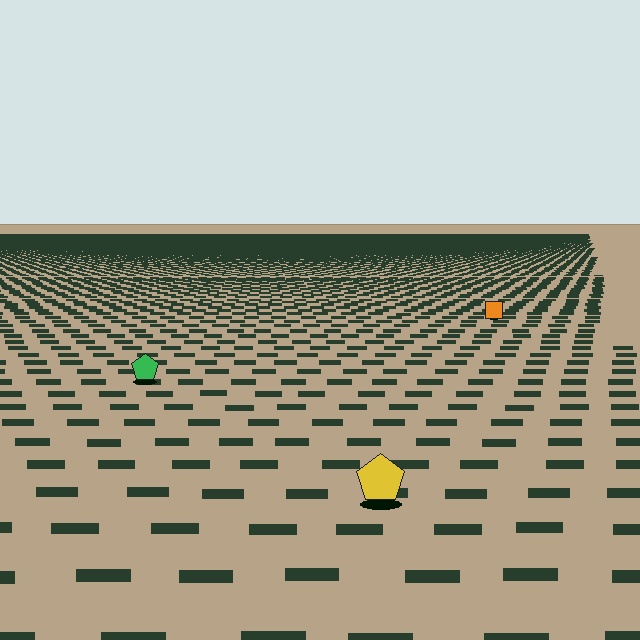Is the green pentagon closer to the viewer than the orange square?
Yes. The green pentagon is closer — you can tell from the texture gradient: the ground texture is coarser near it.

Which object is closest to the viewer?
The yellow pentagon is closest. The texture marks near it are larger and more spread out.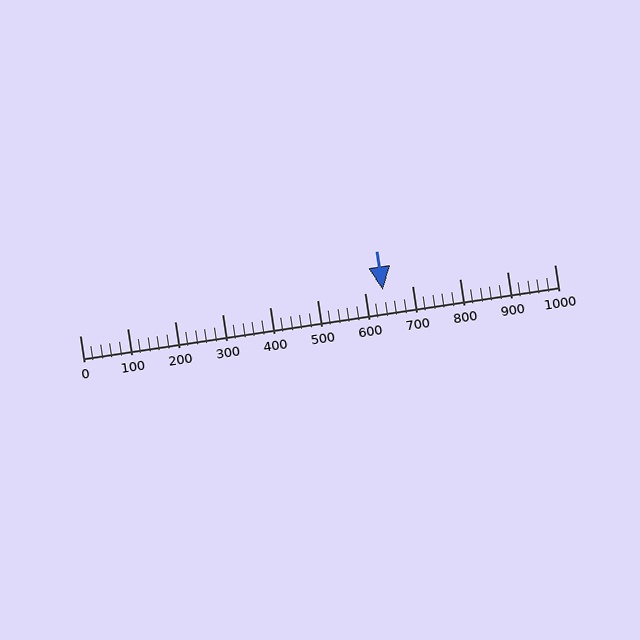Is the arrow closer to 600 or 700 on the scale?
The arrow is closer to 600.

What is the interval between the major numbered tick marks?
The major tick marks are spaced 100 units apart.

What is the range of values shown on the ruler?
The ruler shows values from 0 to 1000.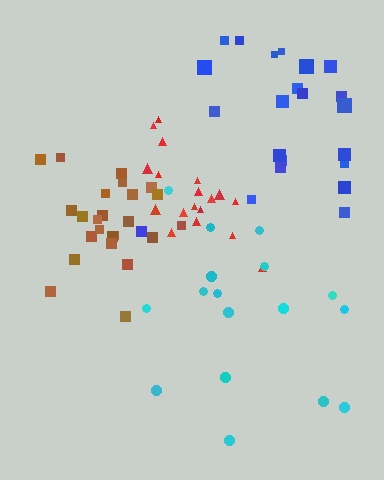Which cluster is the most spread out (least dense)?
Cyan.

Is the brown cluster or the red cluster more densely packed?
Brown.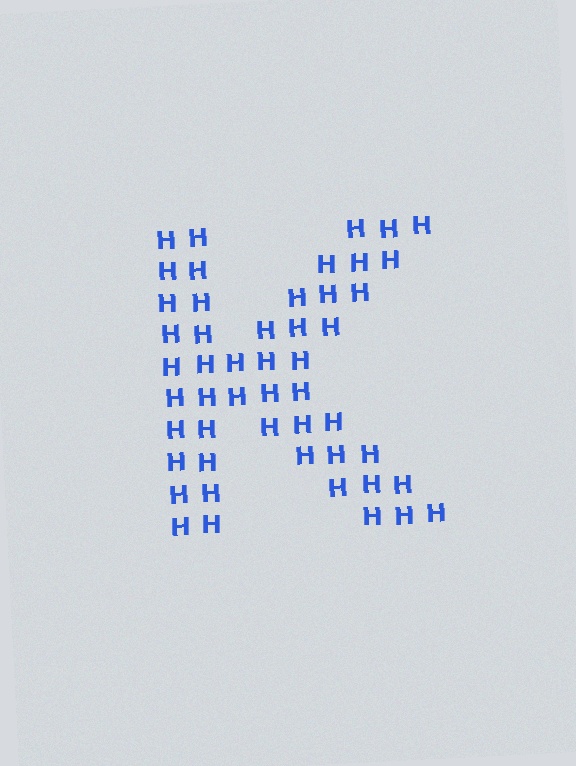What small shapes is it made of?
It is made of small letter H's.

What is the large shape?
The large shape is the letter K.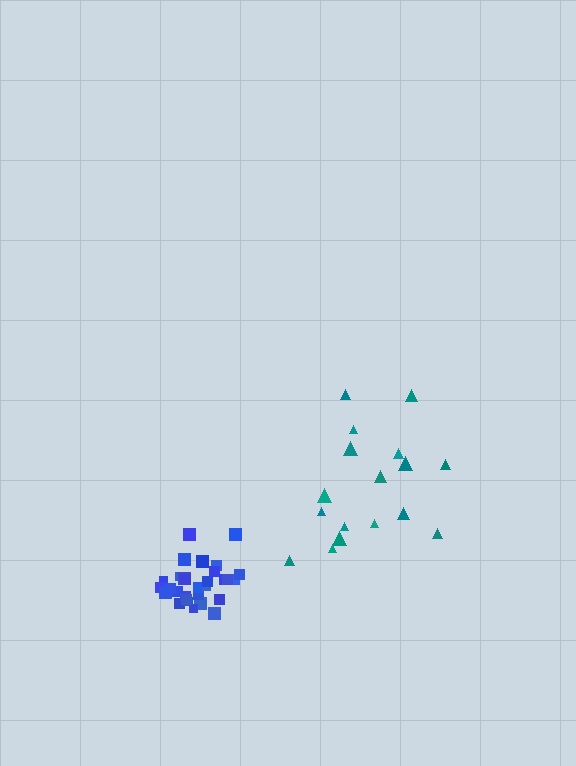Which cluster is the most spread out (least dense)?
Teal.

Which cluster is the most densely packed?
Blue.